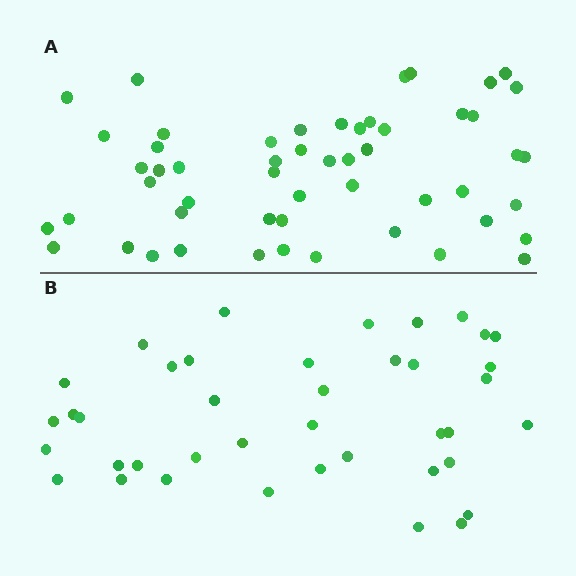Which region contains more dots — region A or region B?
Region A (the top region) has more dots.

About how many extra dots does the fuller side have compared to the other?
Region A has approximately 15 more dots than region B.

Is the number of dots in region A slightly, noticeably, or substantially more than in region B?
Region A has noticeably more, but not dramatically so. The ratio is roughly 1.3 to 1.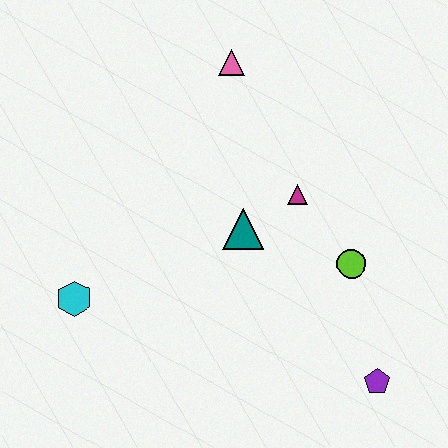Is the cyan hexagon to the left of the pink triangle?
Yes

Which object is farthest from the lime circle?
The cyan hexagon is farthest from the lime circle.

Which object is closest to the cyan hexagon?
The teal triangle is closest to the cyan hexagon.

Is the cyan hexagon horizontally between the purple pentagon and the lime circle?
No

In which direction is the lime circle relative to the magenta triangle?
The lime circle is below the magenta triangle.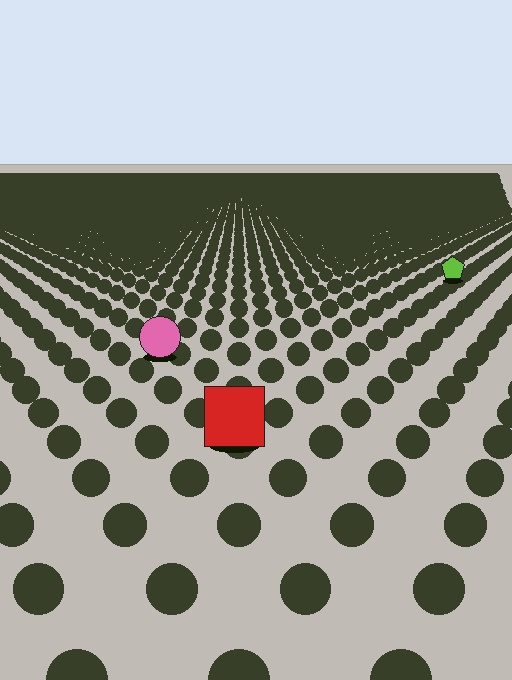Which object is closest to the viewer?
The red square is closest. The texture marks near it are larger and more spread out.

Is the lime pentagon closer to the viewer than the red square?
No. The red square is closer — you can tell from the texture gradient: the ground texture is coarser near it.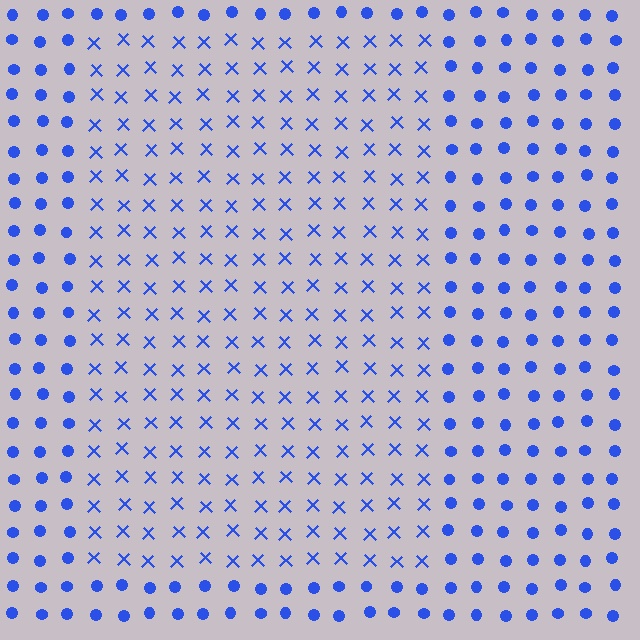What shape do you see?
I see a rectangle.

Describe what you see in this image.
The image is filled with small blue elements arranged in a uniform grid. A rectangle-shaped region contains X marks, while the surrounding area contains circles. The boundary is defined purely by the change in element shape.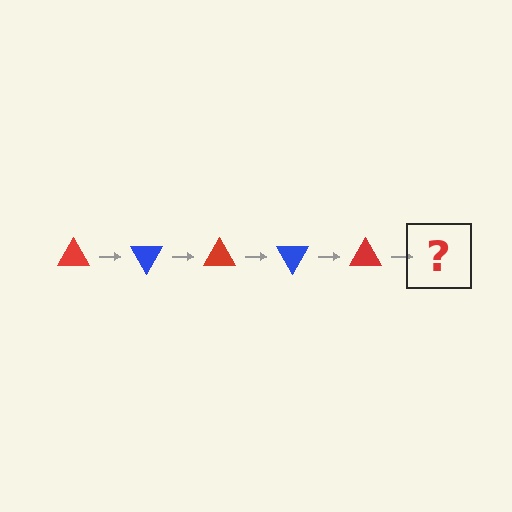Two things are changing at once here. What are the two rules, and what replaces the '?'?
The two rules are that it rotates 60 degrees each step and the color cycles through red and blue. The '?' should be a blue triangle, rotated 300 degrees from the start.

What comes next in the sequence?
The next element should be a blue triangle, rotated 300 degrees from the start.